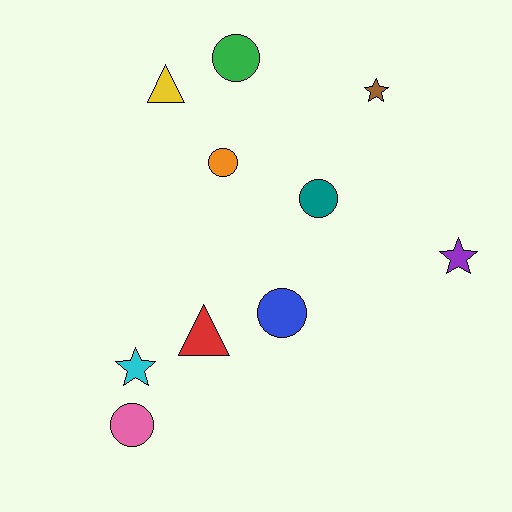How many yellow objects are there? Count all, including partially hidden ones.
There is 1 yellow object.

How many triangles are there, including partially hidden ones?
There are 2 triangles.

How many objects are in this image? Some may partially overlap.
There are 10 objects.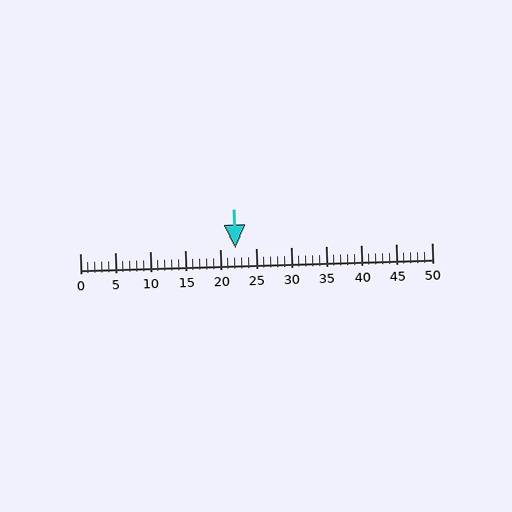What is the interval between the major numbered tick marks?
The major tick marks are spaced 5 units apart.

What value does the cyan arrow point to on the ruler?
The cyan arrow points to approximately 22.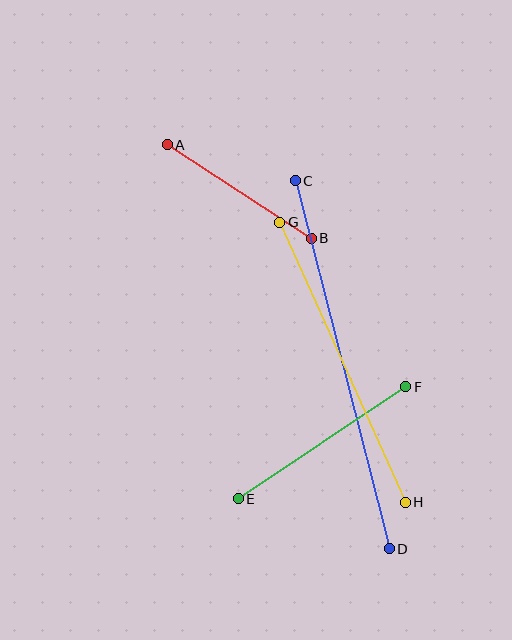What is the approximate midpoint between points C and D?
The midpoint is at approximately (342, 365) pixels.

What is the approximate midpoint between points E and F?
The midpoint is at approximately (322, 443) pixels.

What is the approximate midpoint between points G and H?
The midpoint is at approximately (342, 362) pixels.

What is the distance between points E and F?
The distance is approximately 201 pixels.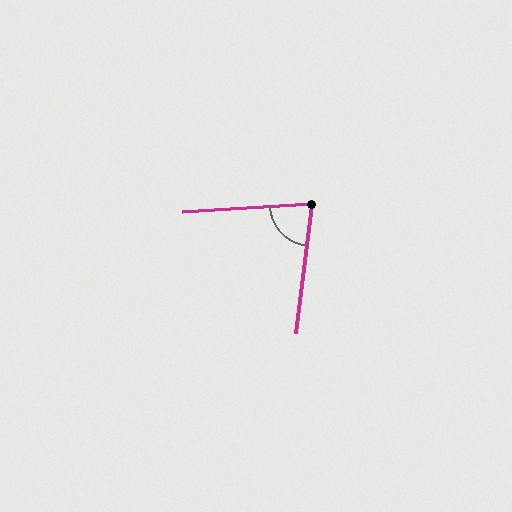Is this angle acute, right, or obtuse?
It is acute.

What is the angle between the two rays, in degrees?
Approximately 79 degrees.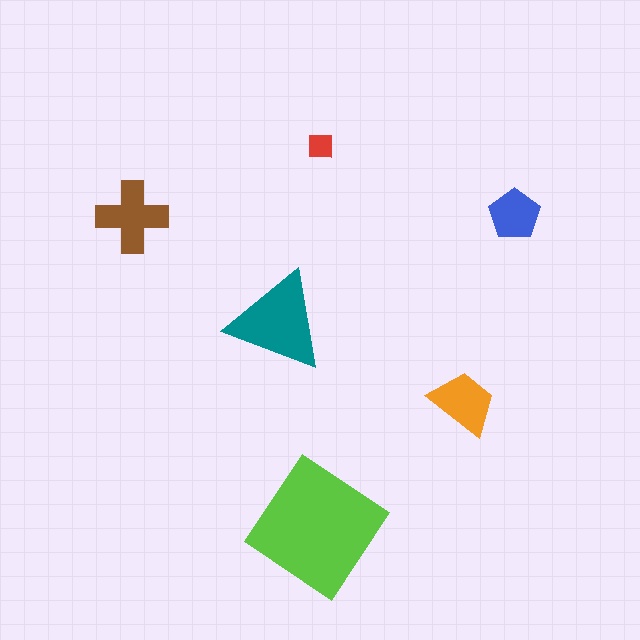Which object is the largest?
The lime diamond.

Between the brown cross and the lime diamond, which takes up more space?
The lime diamond.